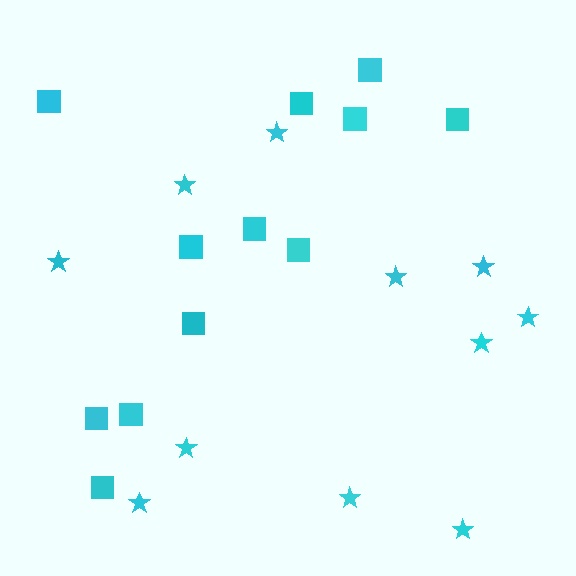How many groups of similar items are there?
There are 2 groups: one group of stars (11) and one group of squares (12).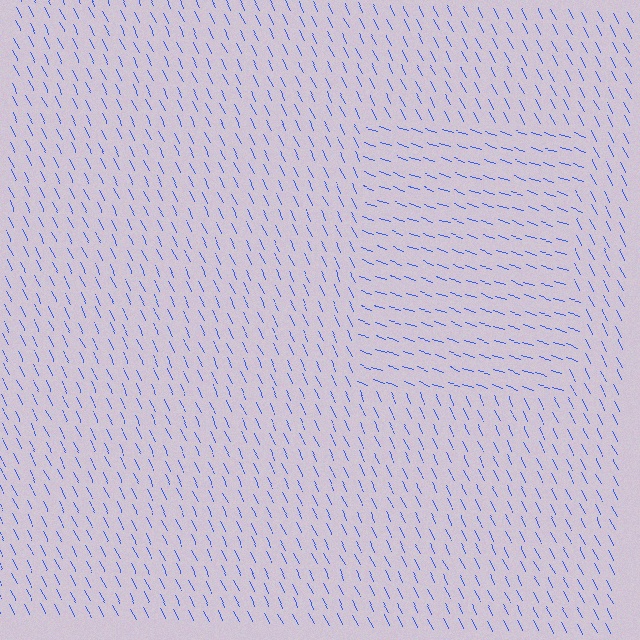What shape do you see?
I see a rectangle.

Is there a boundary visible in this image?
Yes, there is a texture boundary formed by a change in line orientation.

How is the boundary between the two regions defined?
The boundary is defined purely by a change in line orientation (approximately 45 degrees difference). All lines are the same color and thickness.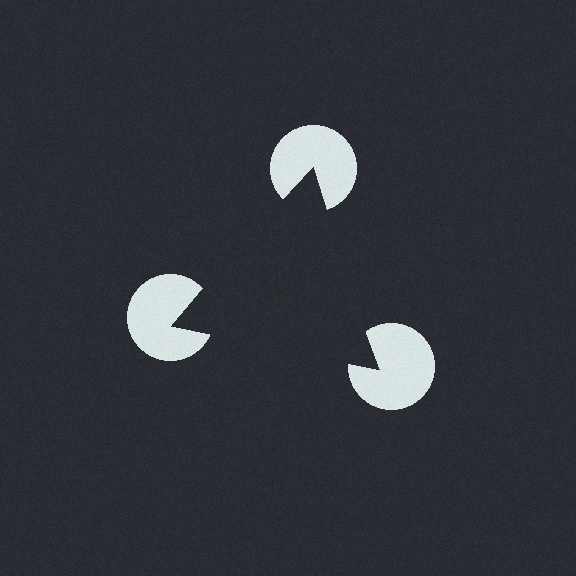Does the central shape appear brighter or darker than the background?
It typically appears slightly darker than the background, even though no actual brightness change is drawn.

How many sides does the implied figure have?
3 sides.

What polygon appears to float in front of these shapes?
An illusory triangle — its edges are inferred from the aligned wedge cuts in the pac-man discs, not physically drawn.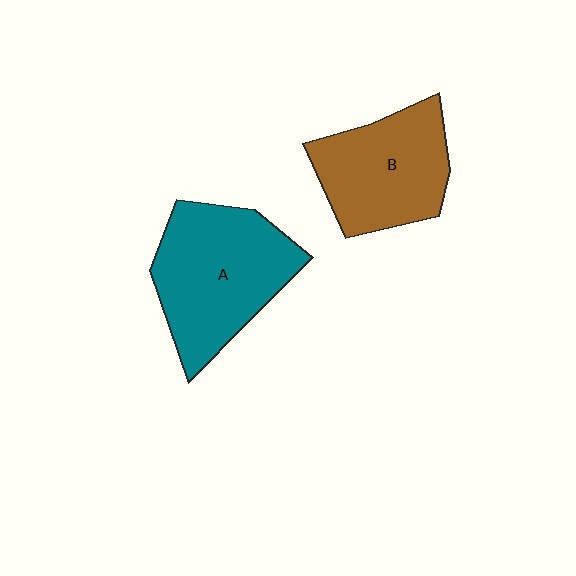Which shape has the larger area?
Shape A (teal).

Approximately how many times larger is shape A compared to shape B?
Approximately 1.2 times.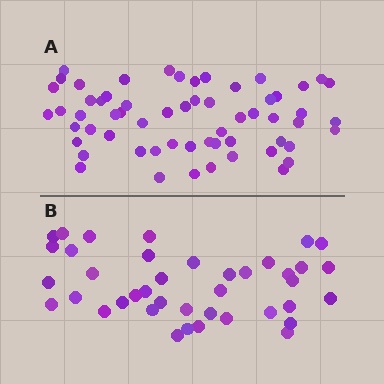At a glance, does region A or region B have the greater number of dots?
Region A (the top region) has more dots.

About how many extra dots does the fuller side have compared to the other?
Region A has approximately 20 more dots than region B.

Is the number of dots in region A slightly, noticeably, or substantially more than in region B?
Region A has substantially more. The ratio is roughly 1.5 to 1.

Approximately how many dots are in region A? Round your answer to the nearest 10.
About 60 dots.